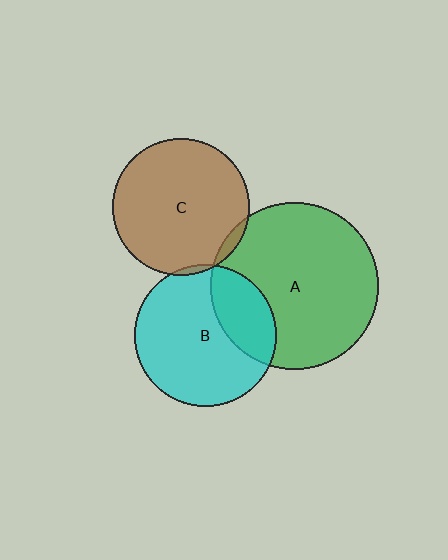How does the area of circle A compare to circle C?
Approximately 1.5 times.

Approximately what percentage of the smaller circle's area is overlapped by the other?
Approximately 25%.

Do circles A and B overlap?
Yes.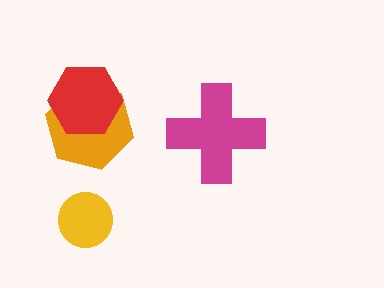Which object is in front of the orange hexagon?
The red hexagon is in front of the orange hexagon.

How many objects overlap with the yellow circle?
0 objects overlap with the yellow circle.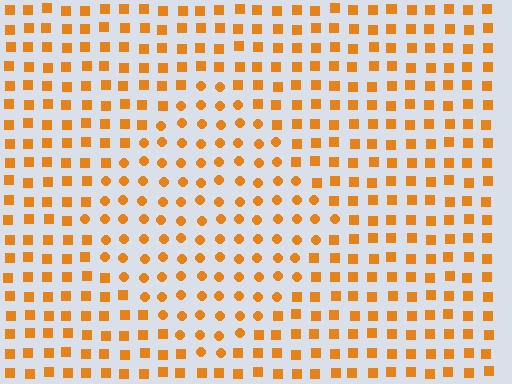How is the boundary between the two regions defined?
The boundary is defined by a change in element shape: circles inside vs. squares outside. All elements share the same color and spacing.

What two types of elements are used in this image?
The image uses circles inside the diamond region and squares outside it.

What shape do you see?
I see a diamond.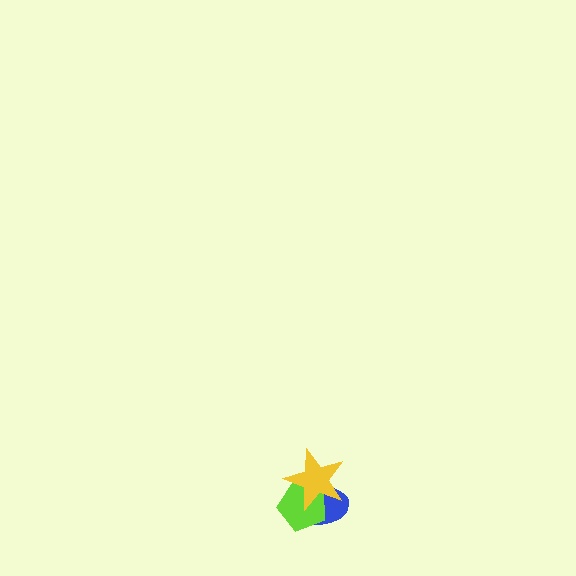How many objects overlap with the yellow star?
2 objects overlap with the yellow star.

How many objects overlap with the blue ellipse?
2 objects overlap with the blue ellipse.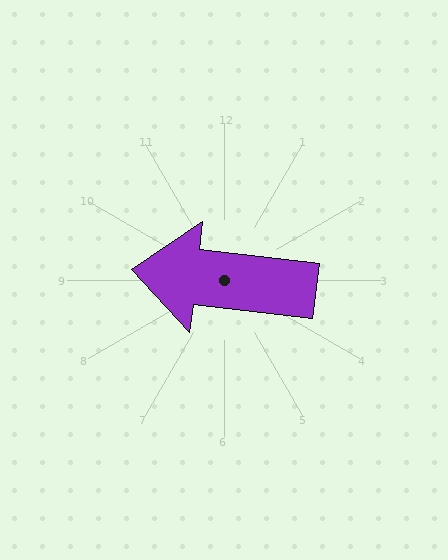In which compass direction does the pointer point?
West.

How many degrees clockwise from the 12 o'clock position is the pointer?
Approximately 277 degrees.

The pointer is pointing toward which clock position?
Roughly 9 o'clock.